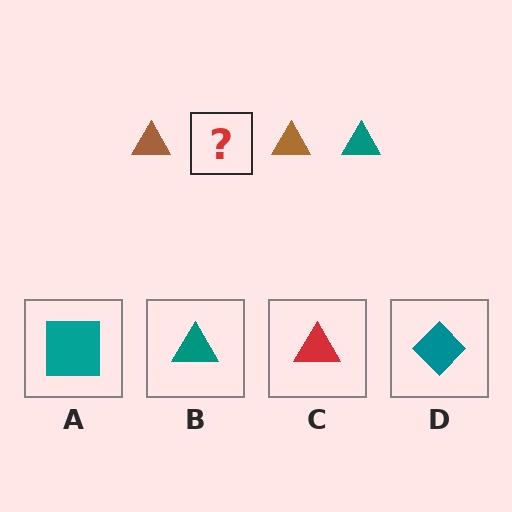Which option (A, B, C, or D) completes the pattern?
B.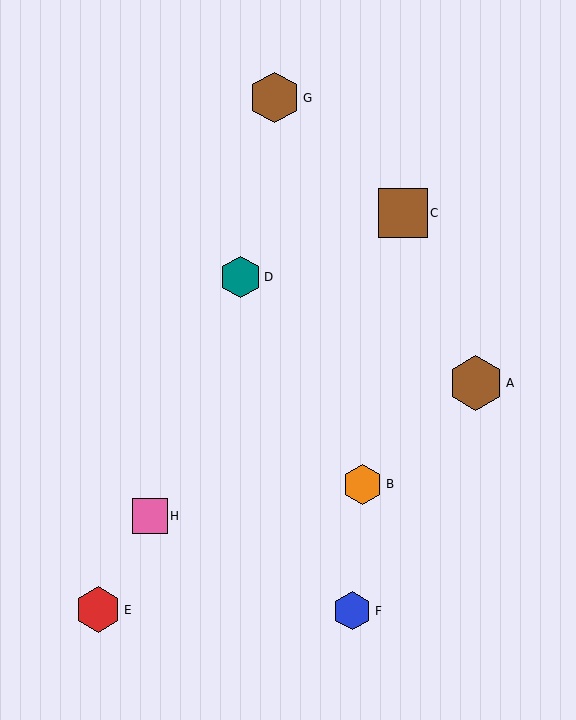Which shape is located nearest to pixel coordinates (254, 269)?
The teal hexagon (labeled D) at (240, 277) is nearest to that location.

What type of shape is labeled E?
Shape E is a red hexagon.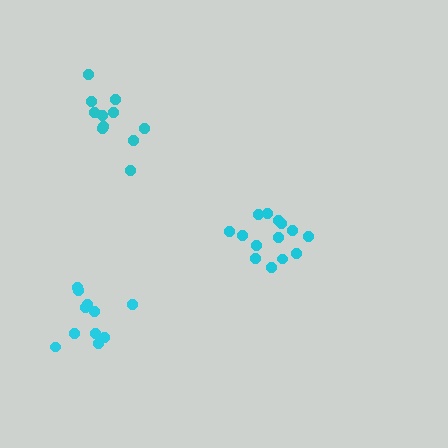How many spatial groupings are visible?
There are 3 spatial groupings.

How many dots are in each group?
Group 1: 11 dots, Group 2: 14 dots, Group 3: 11 dots (36 total).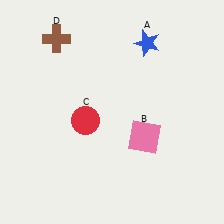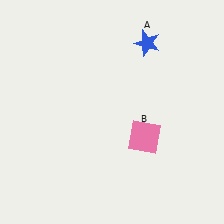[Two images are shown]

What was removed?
The brown cross (D), the red circle (C) were removed in Image 2.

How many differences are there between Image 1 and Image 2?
There are 2 differences between the two images.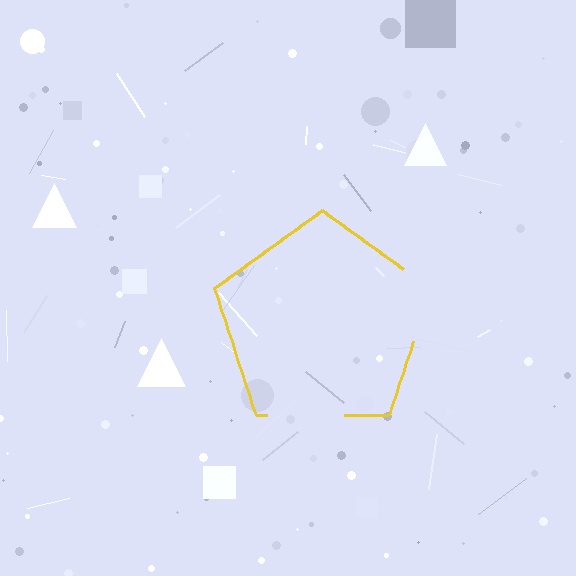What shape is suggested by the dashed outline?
The dashed outline suggests a pentagon.